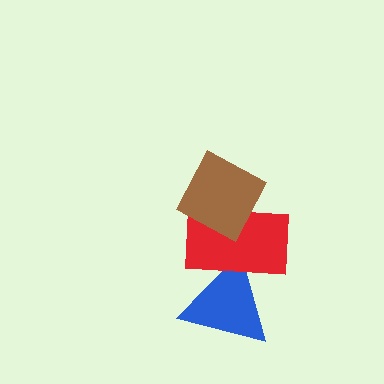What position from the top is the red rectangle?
The red rectangle is 2nd from the top.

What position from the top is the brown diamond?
The brown diamond is 1st from the top.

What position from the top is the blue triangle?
The blue triangle is 3rd from the top.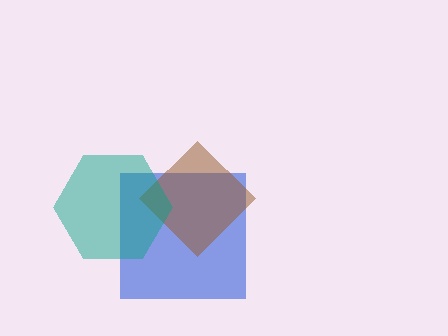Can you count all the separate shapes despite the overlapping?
Yes, there are 3 separate shapes.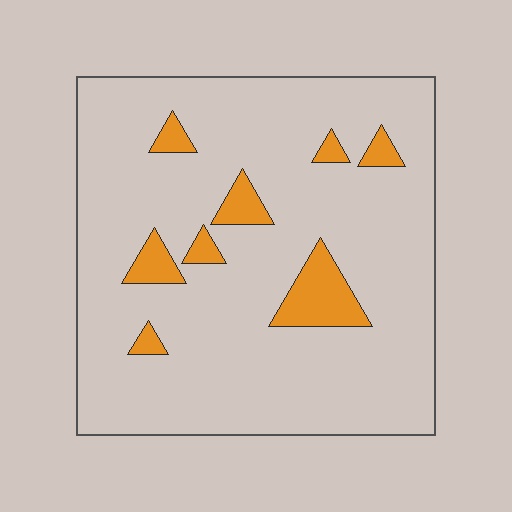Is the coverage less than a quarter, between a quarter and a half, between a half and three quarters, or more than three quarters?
Less than a quarter.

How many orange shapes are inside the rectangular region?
8.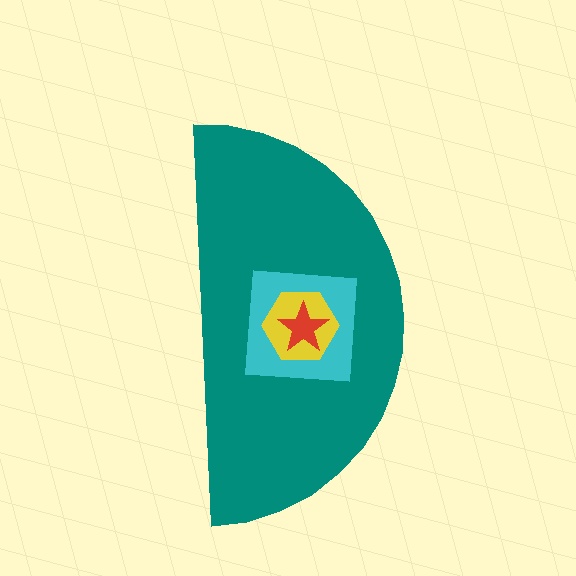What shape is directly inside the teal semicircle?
The cyan square.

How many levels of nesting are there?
4.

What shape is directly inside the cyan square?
The yellow hexagon.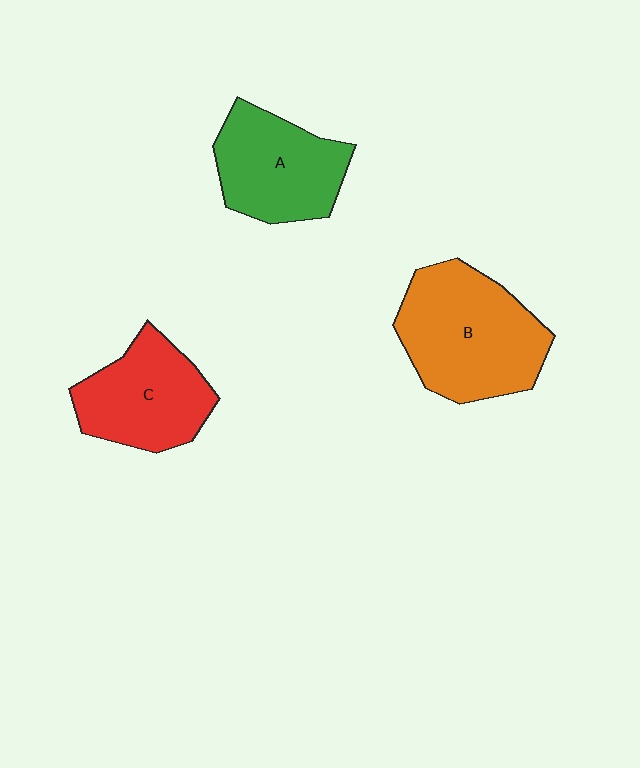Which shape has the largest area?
Shape B (orange).